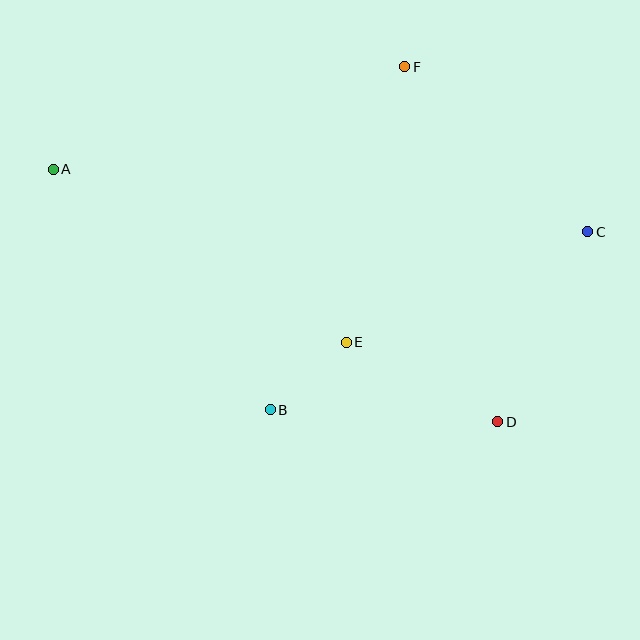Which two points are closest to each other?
Points B and E are closest to each other.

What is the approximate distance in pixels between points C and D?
The distance between C and D is approximately 210 pixels.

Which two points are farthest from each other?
Points A and C are farthest from each other.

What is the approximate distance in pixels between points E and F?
The distance between E and F is approximately 281 pixels.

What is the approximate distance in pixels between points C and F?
The distance between C and F is approximately 246 pixels.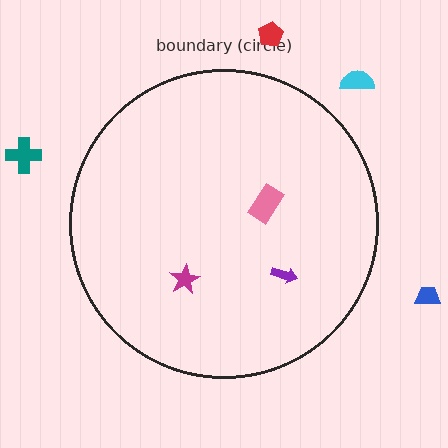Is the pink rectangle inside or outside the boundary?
Inside.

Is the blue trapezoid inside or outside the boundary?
Outside.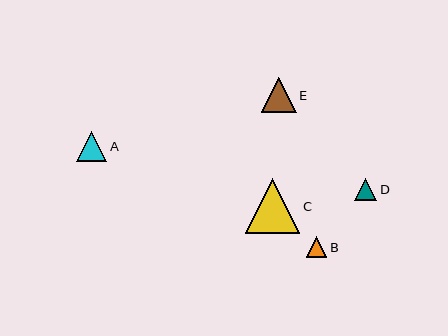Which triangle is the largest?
Triangle C is the largest with a size of approximately 55 pixels.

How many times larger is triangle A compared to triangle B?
Triangle A is approximately 1.5 times the size of triangle B.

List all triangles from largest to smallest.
From largest to smallest: C, E, A, D, B.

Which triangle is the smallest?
Triangle B is the smallest with a size of approximately 20 pixels.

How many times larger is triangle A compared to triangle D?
Triangle A is approximately 1.3 times the size of triangle D.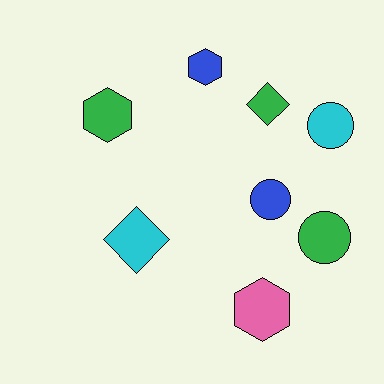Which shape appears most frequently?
Hexagon, with 3 objects.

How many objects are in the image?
There are 8 objects.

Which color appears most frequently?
Green, with 3 objects.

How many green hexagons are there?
There is 1 green hexagon.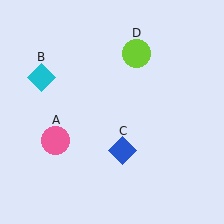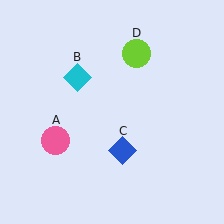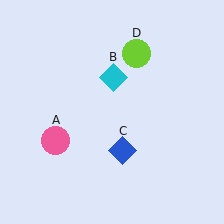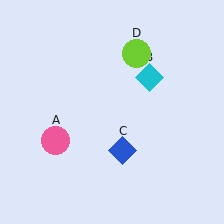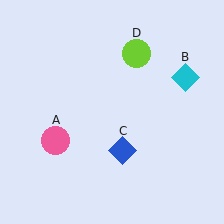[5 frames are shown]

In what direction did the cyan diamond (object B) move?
The cyan diamond (object B) moved right.